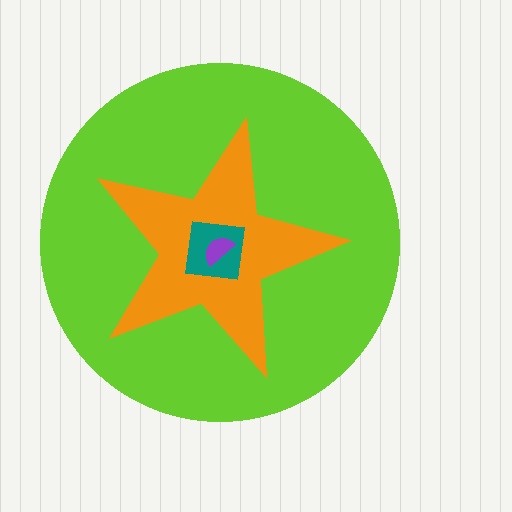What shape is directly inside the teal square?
The purple semicircle.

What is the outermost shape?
The lime circle.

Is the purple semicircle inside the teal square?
Yes.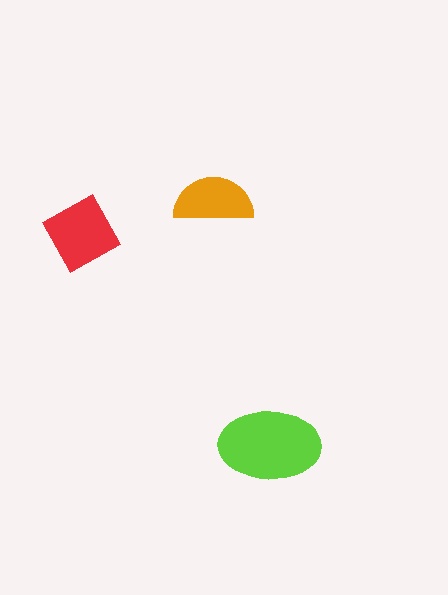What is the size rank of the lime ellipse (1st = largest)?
1st.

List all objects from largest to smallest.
The lime ellipse, the red diamond, the orange semicircle.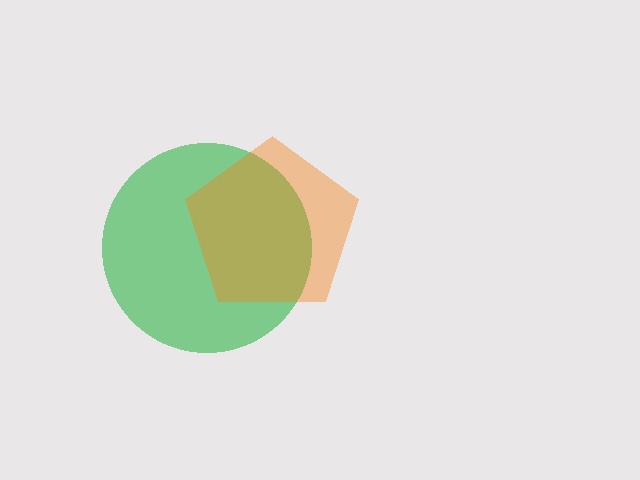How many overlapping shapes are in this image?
There are 2 overlapping shapes in the image.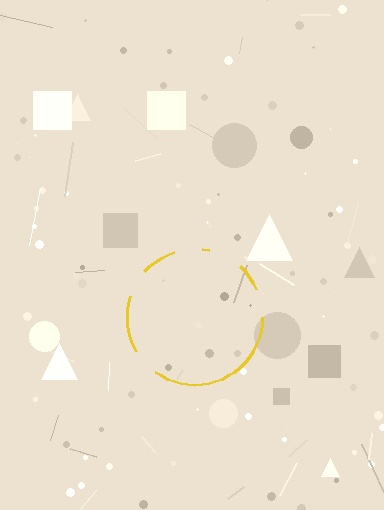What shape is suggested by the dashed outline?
The dashed outline suggests a circle.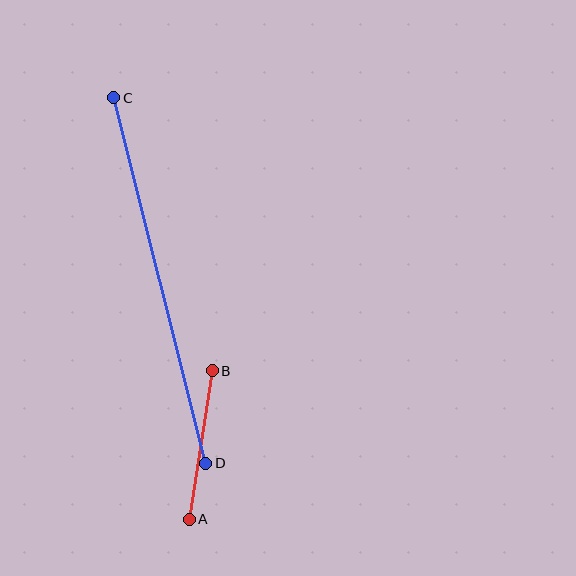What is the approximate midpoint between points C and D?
The midpoint is at approximately (160, 281) pixels.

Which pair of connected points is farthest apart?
Points C and D are farthest apart.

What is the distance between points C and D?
The distance is approximately 377 pixels.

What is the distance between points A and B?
The distance is approximately 150 pixels.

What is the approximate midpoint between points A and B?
The midpoint is at approximately (201, 445) pixels.